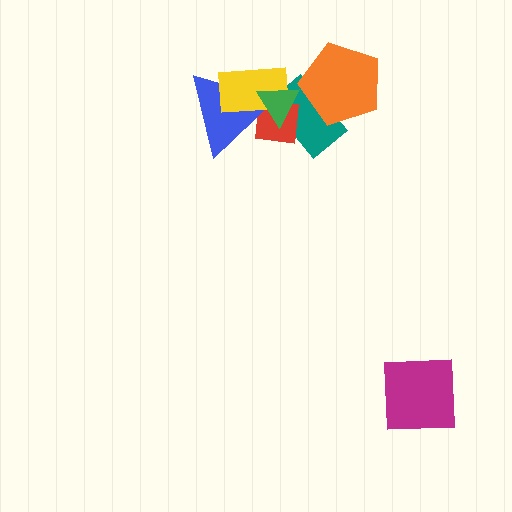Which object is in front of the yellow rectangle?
The green triangle is in front of the yellow rectangle.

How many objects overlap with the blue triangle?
3 objects overlap with the blue triangle.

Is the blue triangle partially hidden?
Yes, it is partially covered by another shape.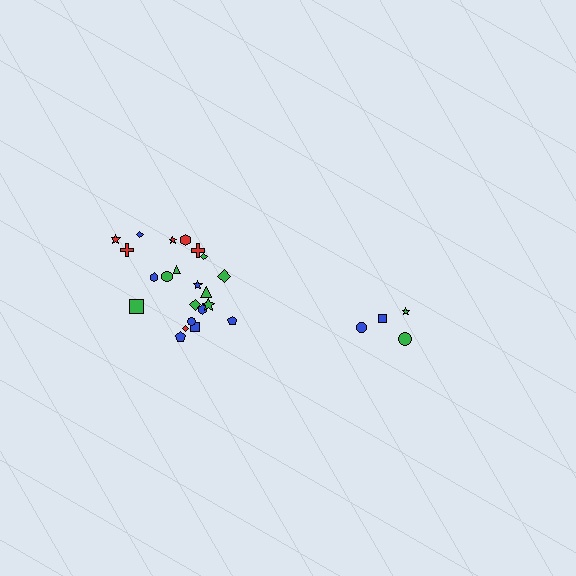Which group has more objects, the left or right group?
The left group.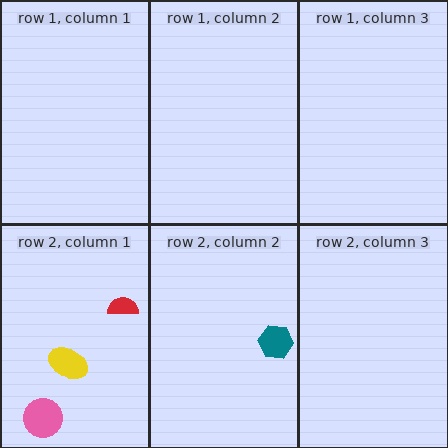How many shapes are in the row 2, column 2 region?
1.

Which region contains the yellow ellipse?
The row 2, column 1 region.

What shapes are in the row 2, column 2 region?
The teal hexagon.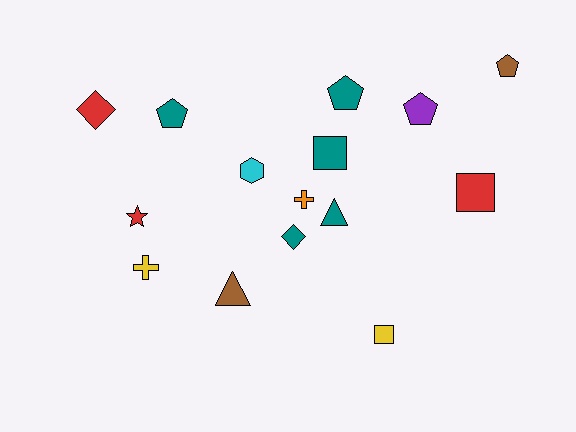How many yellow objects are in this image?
There are 2 yellow objects.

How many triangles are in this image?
There are 2 triangles.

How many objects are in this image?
There are 15 objects.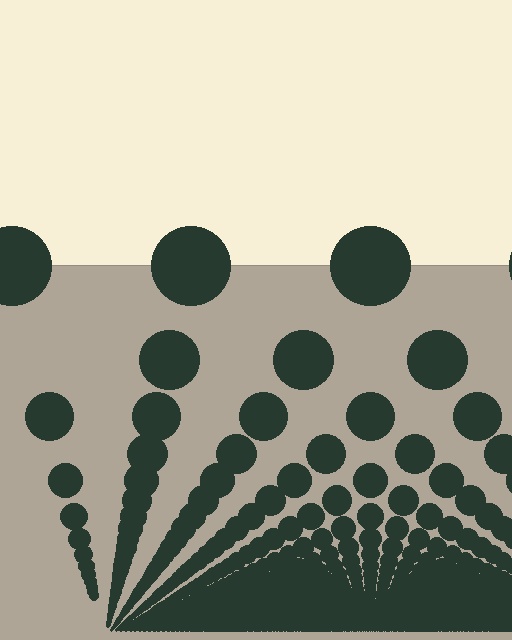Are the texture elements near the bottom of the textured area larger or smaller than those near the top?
Smaller. The gradient is inverted — elements near the bottom are smaller and denser.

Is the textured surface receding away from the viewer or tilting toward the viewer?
The surface appears to tilt toward the viewer. Texture elements get larger and sparser toward the top.